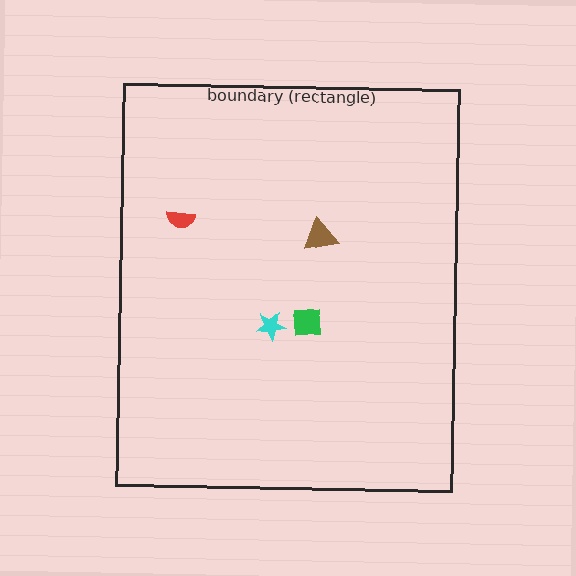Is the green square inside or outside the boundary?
Inside.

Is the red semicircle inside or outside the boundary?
Inside.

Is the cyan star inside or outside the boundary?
Inside.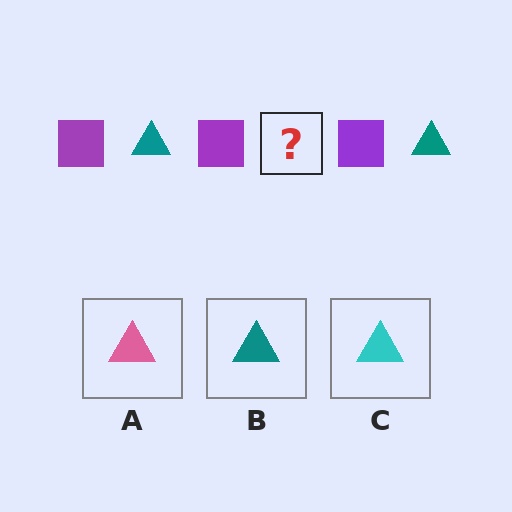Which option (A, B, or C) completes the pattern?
B.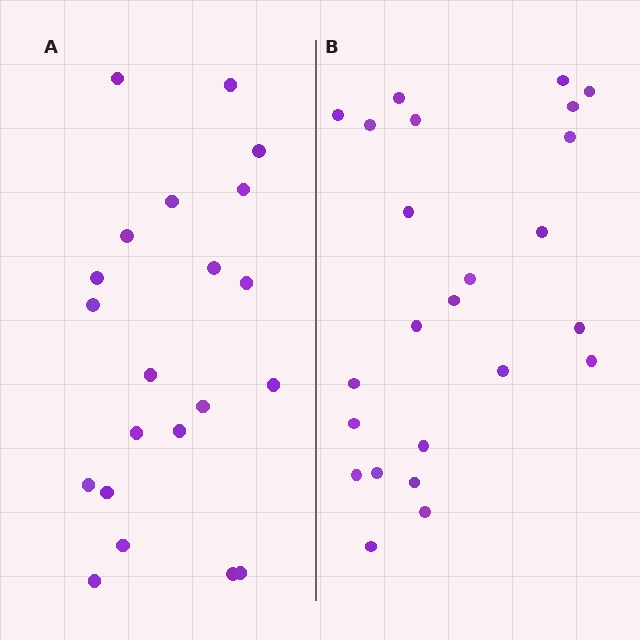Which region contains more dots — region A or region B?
Region B (the right region) has more dots.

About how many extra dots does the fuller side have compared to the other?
Region B has just a few more — roughly 2 or 3 more dots than region A.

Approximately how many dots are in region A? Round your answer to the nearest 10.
About 20 dots. (The exact count is 21, which rounds to 20.)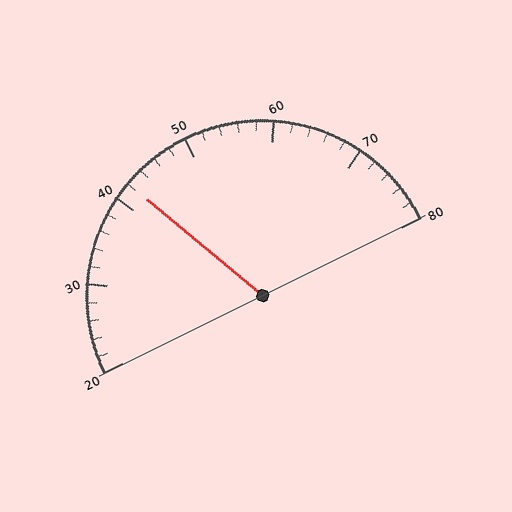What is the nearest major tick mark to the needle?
The nearest major tick mark is 40.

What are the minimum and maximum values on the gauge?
The gauge ranges from 20 to 80.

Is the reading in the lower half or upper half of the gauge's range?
The reading is in the lower half of the range (20 to 80).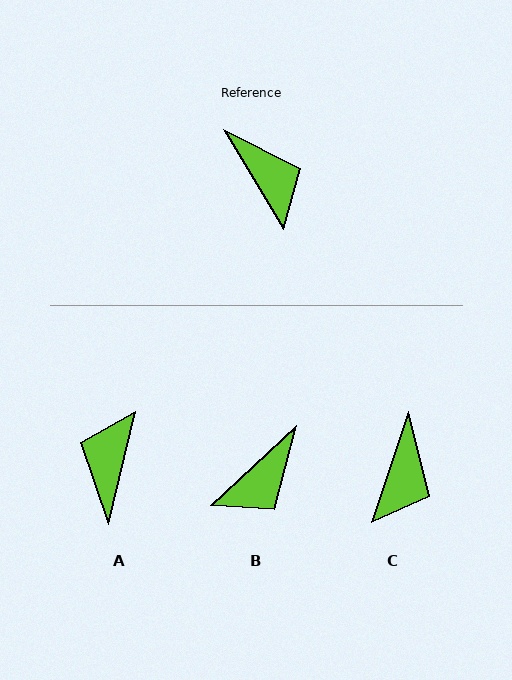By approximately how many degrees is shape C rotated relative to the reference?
Approximately 50 degrees clockwise.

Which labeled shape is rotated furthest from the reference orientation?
A, about 136 degrees away.